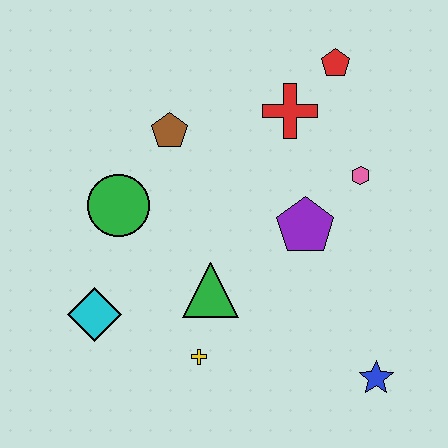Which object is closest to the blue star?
The purple pentagon is closest to the blue star.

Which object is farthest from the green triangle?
The red pentagon is farthest from the green triangle.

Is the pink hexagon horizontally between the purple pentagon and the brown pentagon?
No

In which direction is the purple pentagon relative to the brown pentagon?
The purple pentagon is to the right of the brown pentagon.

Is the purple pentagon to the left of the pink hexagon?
Yes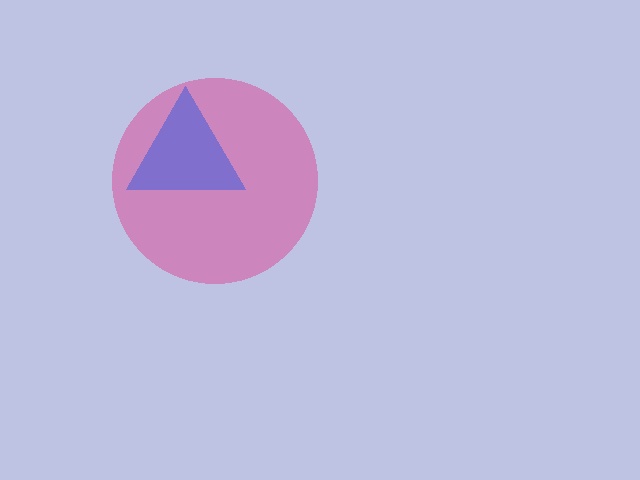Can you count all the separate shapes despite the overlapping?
Yes, there are 2 separate shapes.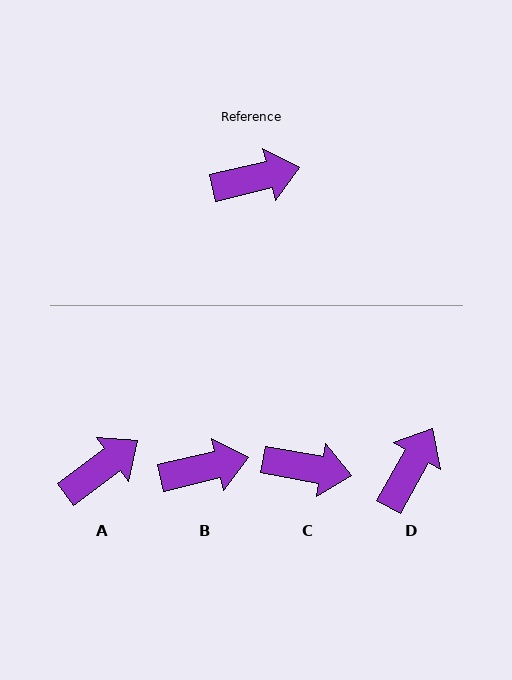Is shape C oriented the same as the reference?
No, it is off by about 23 degrees.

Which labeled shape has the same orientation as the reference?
B.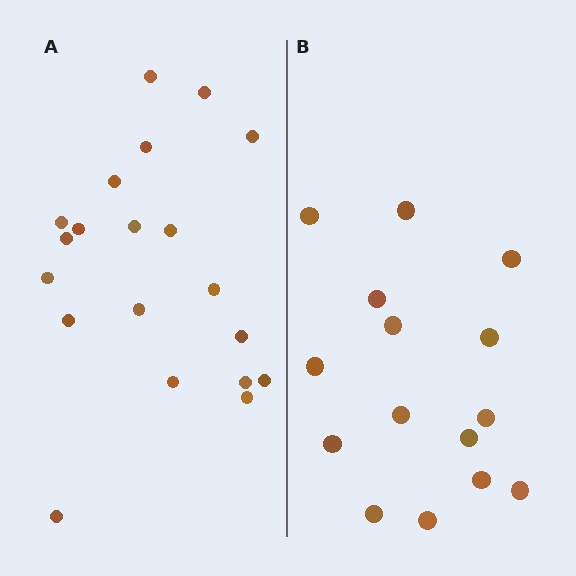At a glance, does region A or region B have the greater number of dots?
Region A (the left region) has more dots.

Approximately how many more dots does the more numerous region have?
Region A has about 5 more dots than region B.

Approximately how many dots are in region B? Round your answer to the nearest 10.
About 20 dots. (The exact count is 15, which rounds to 20.)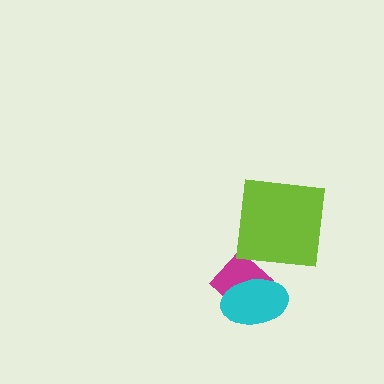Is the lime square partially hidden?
No, no other shape covers it.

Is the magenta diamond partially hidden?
Yes, it is partially covered by another shape.